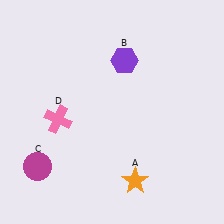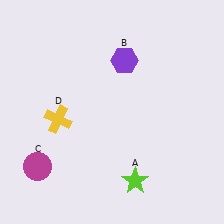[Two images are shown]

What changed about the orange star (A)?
In Image 1, A is orange. In Image 2, it changed to lime.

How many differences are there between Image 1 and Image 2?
There are 2 differences between the two images.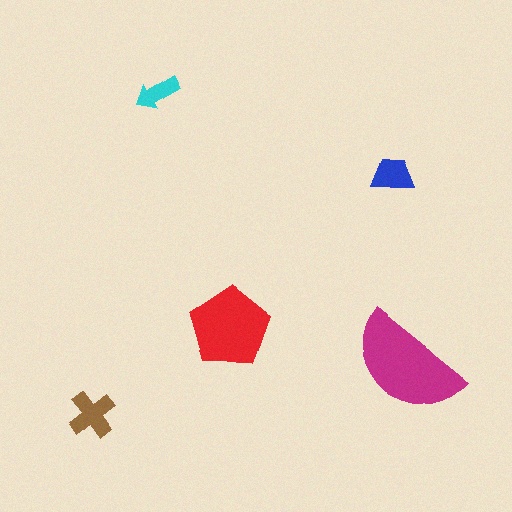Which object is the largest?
The magenta semicircle.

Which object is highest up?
The cyan arrow is topmost.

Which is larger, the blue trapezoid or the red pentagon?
The red pentagon.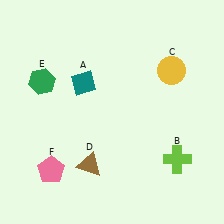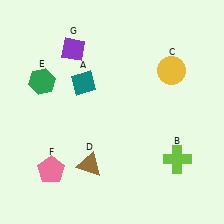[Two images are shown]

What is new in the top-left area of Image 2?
A purple diamond (G) was added in the top-left area of Image 2.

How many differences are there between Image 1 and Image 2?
There is 1 difference between the two images.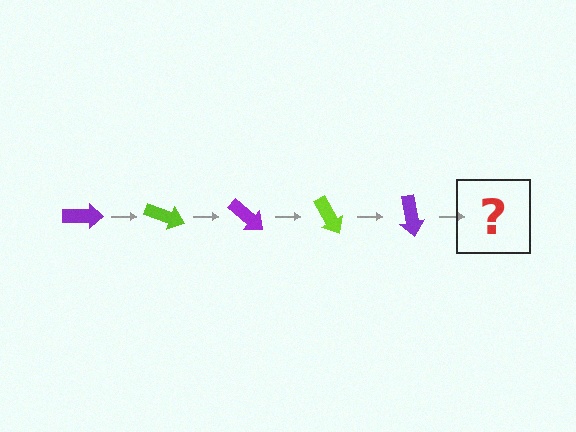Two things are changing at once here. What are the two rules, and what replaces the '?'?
The two rules are that it rotates 20 degrees each step and the color cycles through purple and lime. The '?' should be a lime arrow, rotated 100 degrees from the start.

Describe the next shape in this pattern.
It should be a lime arrow, rotated 100 degrees from the start.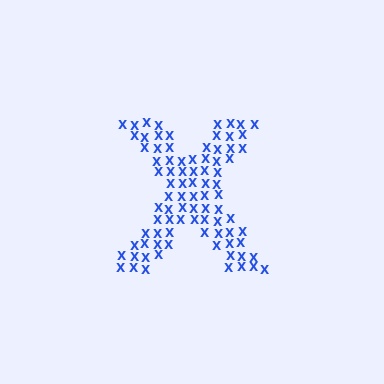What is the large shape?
The large shape is the letter X.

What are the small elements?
The small elements are letter X's.